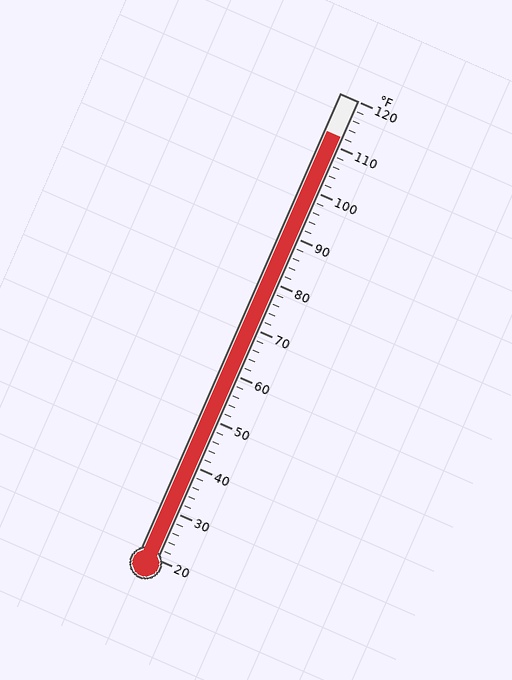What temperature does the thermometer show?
The thermometer shows approximately 112°F.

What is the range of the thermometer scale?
The thermometer scale ranges from 20°F to 120°F.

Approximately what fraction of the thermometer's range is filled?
The thermometer is filled to approximately 90% of its range.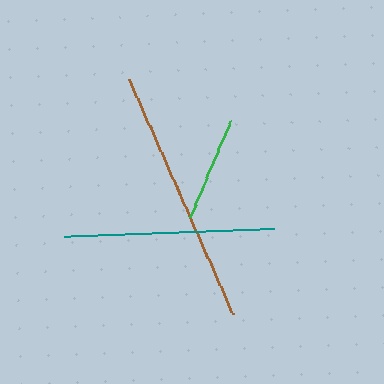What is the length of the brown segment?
The brown segment is approximately 255 pixels long.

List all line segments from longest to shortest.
From longest to shortest: brown, teal, green.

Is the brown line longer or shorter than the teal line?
The brown line is longer than the teal line.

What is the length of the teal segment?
The teal segment is approximately 211 pixels long.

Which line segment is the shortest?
The green line is the shortest at approximately 105 pixels.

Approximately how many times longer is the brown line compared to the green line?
The brown line is approximately 2.4 times the length of the green line.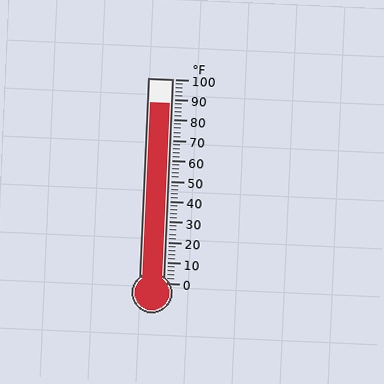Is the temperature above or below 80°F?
The temperature is above 80°F.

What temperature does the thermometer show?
The thermometer shows approximately 88°F.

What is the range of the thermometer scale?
The thermometer scale ranges from 0°F to 100°F.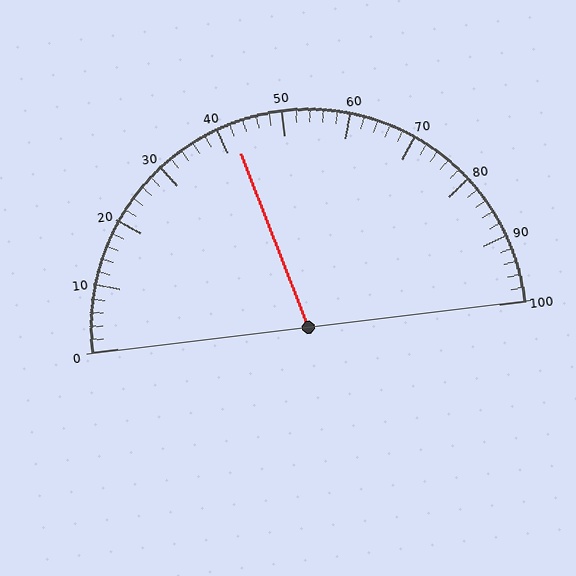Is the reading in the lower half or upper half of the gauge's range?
The reading is in the lower half of the range (0 to 100).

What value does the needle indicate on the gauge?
The needle indicates approximately 42.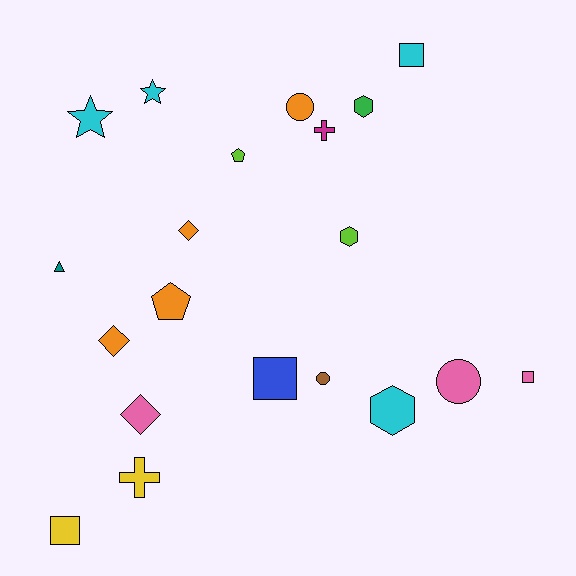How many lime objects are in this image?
There are 2 lime objects.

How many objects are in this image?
There are 20 objects.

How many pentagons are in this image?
There are 2 pentagons.